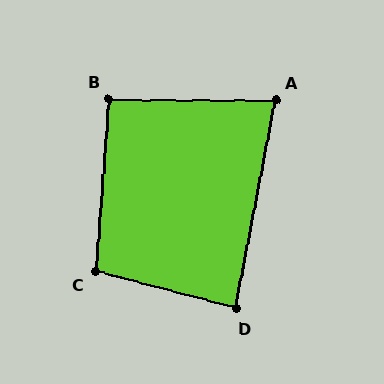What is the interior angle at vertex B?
Approximately 94 degrees (approximately right).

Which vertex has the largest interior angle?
C, at approximately 101 degrees.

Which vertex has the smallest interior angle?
A, at approximately 79 degrees.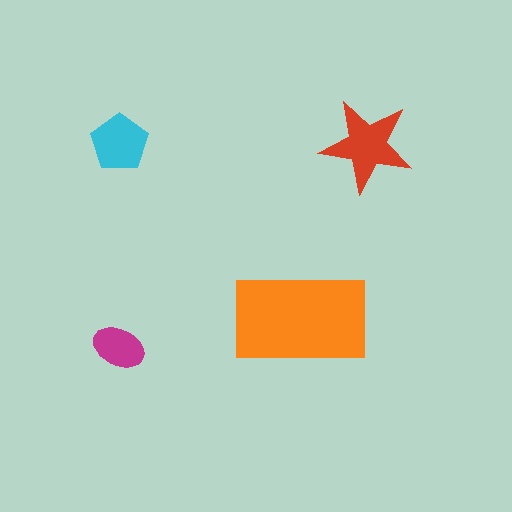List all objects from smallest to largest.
The magenta ellipse, the cyan pentagon, the red star, the orange rectangle.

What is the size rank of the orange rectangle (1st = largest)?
1st.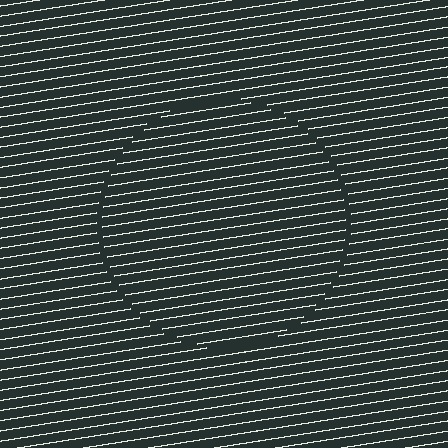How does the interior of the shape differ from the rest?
The interior of the shape contains the same grating, shifted by half a period — the contour is defined by the phase discontinuity where line-ends from the inner and outer gratings abut.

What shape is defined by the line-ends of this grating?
An illusory circle. The interior of the shape contains the same grating, shifted by half a period — the contour is defined by the phase discontinuity where line-ends from the inner and outer gratings abut.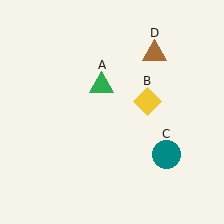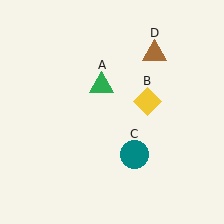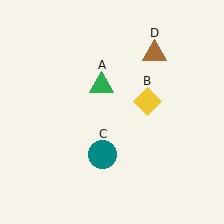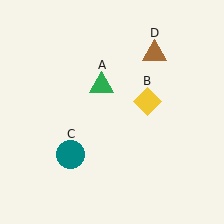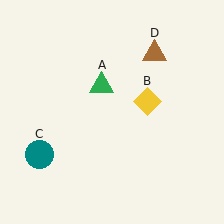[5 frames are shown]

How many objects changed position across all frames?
1 object changed position: teal circle (object C).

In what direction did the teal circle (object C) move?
The teal circle (object C) moved left.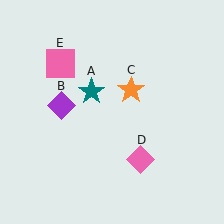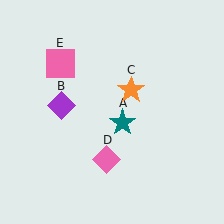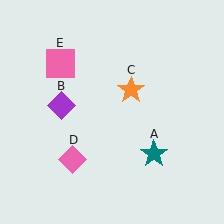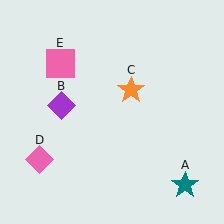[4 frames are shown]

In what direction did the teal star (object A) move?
The teal star (object A) moved down and to the right.